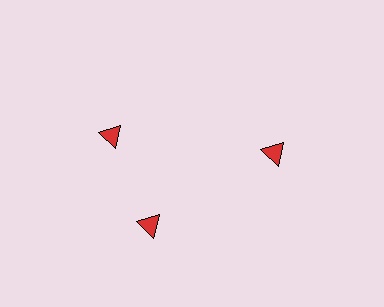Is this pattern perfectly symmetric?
No. The 3 red triangles are arranged in a ring, but one element near the 11 o'clock position is rotated out of alignment along the ring, breaking the 3-fold rotational symmetry.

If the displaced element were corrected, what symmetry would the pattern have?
It would have 3-fold rotational symmetry — the pattern would map onto itself every 120 degrees.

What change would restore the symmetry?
The symmetry would be restored by rotating it back into even spacing with its neighbors so that all 3 triangles sit at equal angles and equal distance from the center.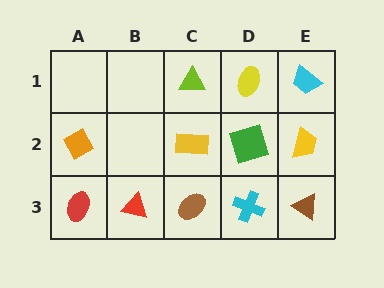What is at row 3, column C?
A brown ellipse.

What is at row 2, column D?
A green square.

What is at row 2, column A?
An orange diamond.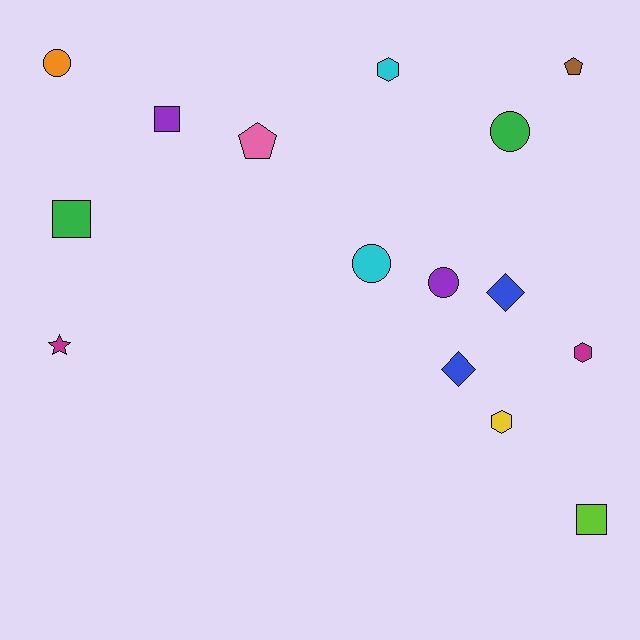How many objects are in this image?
There are 15 objects.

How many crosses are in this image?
There are no crosses.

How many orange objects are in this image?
There is 1 orange object.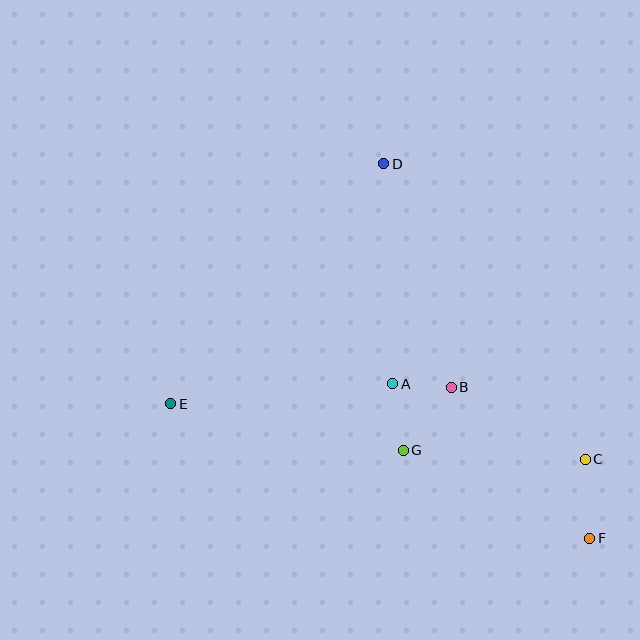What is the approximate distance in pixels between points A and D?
The distance between A and D is approximately 220 pixels.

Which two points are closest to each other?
Points A and B are closest to each other.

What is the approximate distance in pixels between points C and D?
The distance between C and D is approximately 358 pixels.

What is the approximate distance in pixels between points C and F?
The distance between C and F is approximately 79 pixels.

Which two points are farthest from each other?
Points E and F are farthest from each other.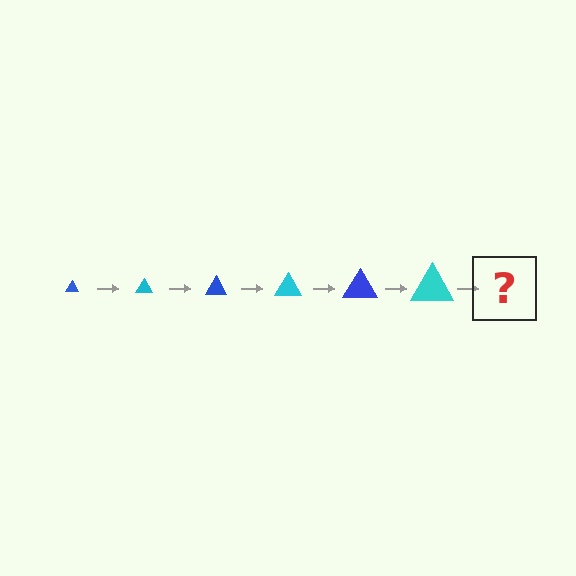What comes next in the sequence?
The next element should be a blue triangle, larger than the previous one.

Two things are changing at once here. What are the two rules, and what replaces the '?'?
The two rules are that the triangle grows larger each step and the color cycles through blue and cyan. The '?' should be a blue triangle, larger than the previous one.